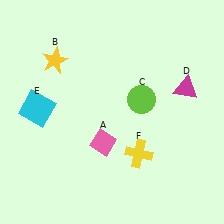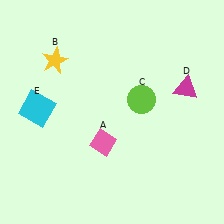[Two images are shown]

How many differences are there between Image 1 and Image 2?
There is 1 difference between the two images.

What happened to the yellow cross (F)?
The yellow cross (F) was removed in Image 2. It was in the bottom-right area of Image 1.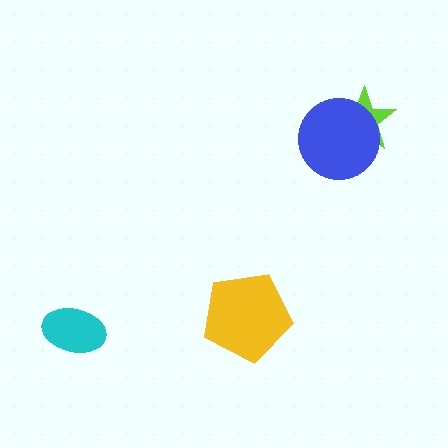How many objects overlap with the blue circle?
1 object overlaps with the blue circle.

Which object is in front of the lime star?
The blue circle is in front of the lime star.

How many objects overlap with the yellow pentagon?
0 objects overlap with the yellow pentagon.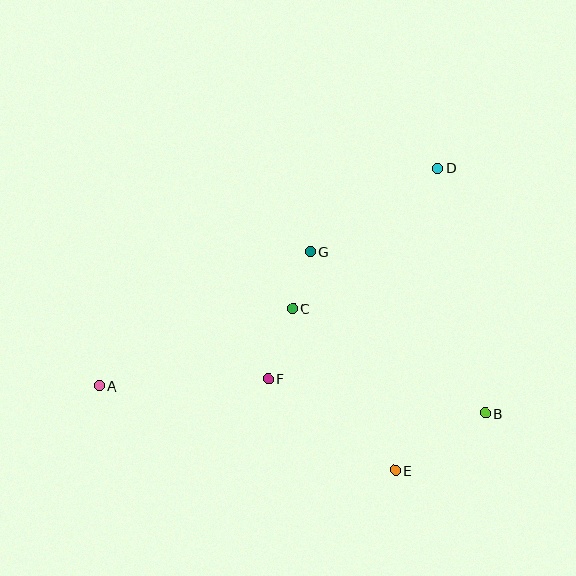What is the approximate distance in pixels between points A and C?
The distance between A and C is approximately 209 pixels.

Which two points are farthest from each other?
Points A and D are farthest from each other.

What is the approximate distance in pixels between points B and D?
The distance between B and D is approximately 249 pixels.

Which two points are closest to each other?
Points C and G are closest to each other.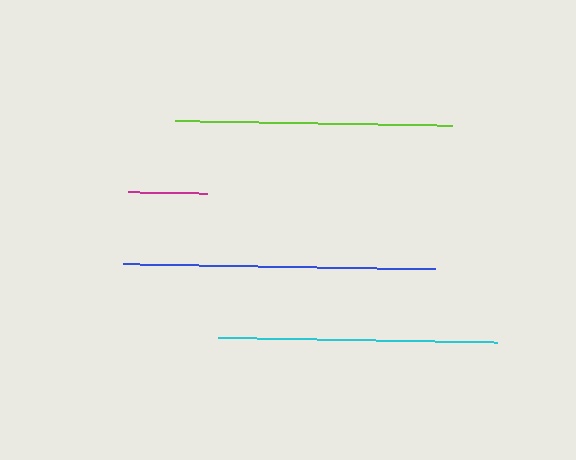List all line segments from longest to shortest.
From longest to shortest: blue, cyan, lime, magenta.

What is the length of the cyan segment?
The cyan segment is approximately 279 pixels long.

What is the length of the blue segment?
The blue segment is approximately 312 pixels long.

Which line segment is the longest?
The blue line is the longest at approximately 312 pixels.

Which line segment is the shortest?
The magenta line is the shortest at approximately 79 pixels.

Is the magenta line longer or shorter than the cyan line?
The cyan line is longer than the magenta line.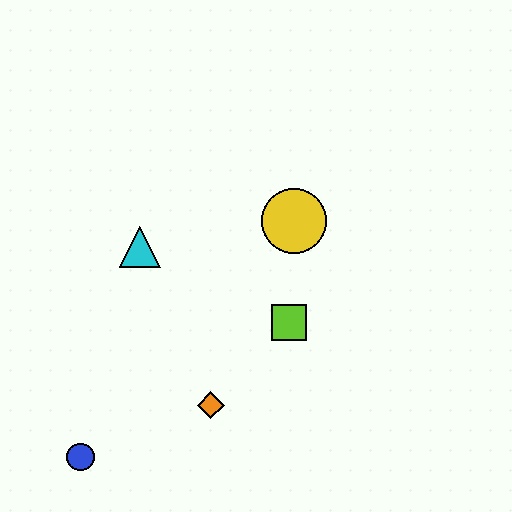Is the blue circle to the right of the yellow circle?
No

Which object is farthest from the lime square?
The blue circle is farthest from the lime square.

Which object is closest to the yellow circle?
The lime square is closest to the yellow circle.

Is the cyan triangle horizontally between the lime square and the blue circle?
Yes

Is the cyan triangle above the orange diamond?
Yes